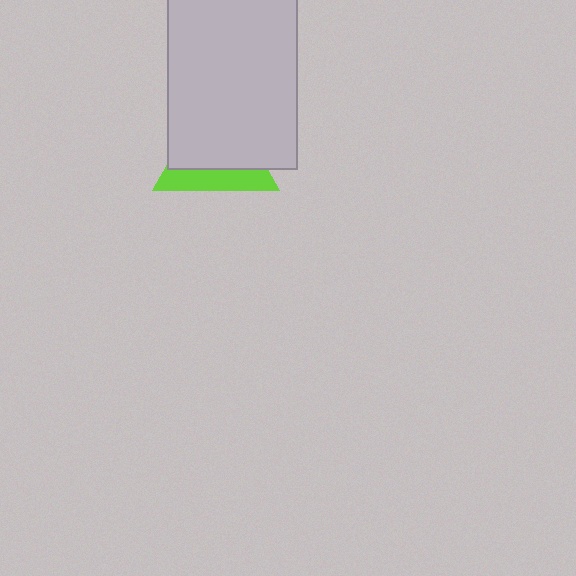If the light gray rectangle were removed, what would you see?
You would see the complete lime triangle.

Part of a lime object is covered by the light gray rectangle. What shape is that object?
It is a triangle.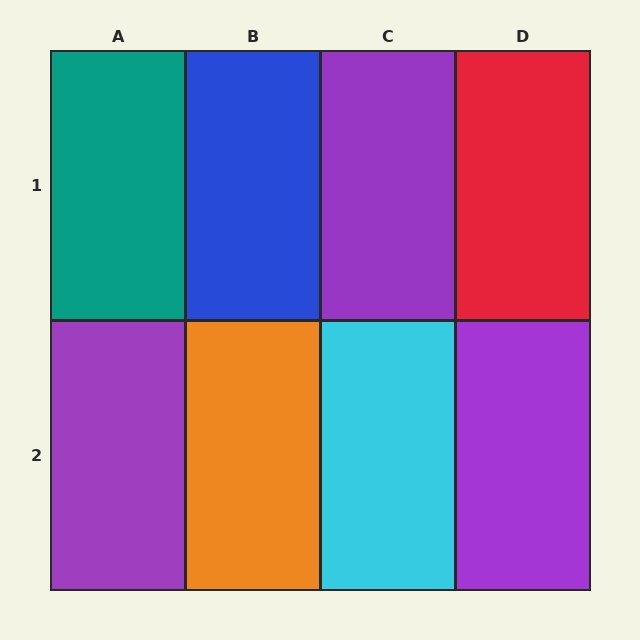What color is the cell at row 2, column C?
Cyan.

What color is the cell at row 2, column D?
Purple.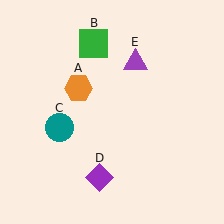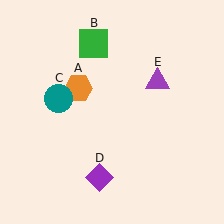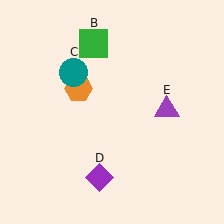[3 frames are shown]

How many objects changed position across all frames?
2 objects changed position: teal circle (object C), purple triangle (object E).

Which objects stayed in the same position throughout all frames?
Orange hexagon (object A) and green square (object B) and purple diamond (object D) remained stationary.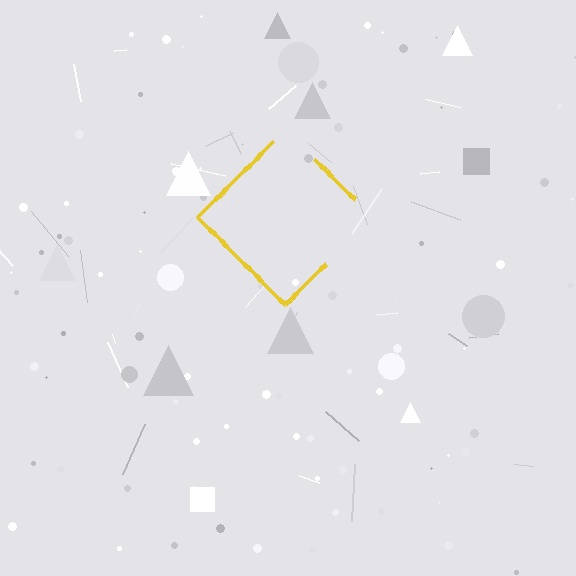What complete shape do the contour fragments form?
The contour fragments form a diamond.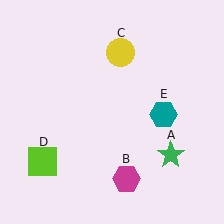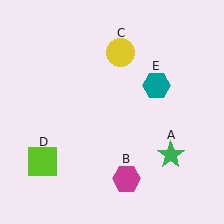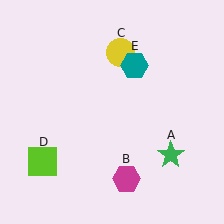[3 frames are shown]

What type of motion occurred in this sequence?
The teal hexagon (object E) rotated counterclockwise around the center of the scene.